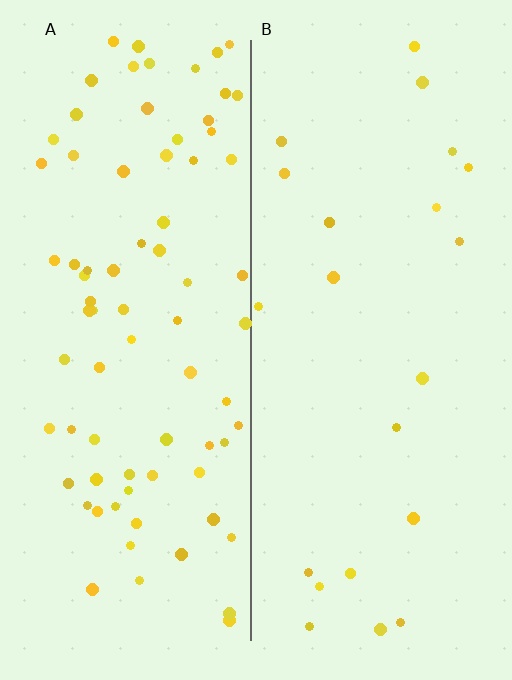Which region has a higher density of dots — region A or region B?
A (the left).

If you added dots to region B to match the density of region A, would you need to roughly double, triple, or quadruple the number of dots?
Approximately quadruple.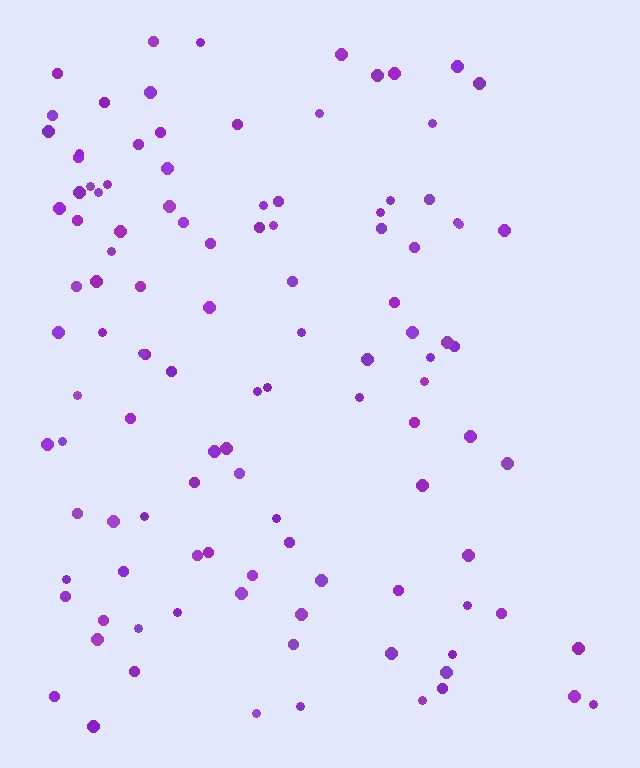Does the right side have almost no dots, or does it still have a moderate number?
Still a moderate number, just noticeably fewer than the left.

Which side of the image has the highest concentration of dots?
The left.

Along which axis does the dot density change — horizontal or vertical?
Horizontal.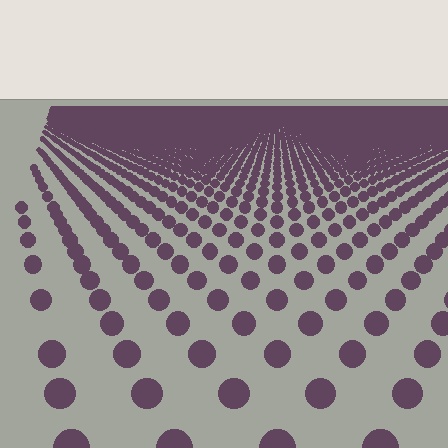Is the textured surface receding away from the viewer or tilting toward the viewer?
The surface is receding away from the viewer. Texture elements get smaller and denser toward the top.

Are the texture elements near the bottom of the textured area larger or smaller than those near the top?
Larger. Near the bottom, elements are closer to the viewer and appear at a bigger on-screen size.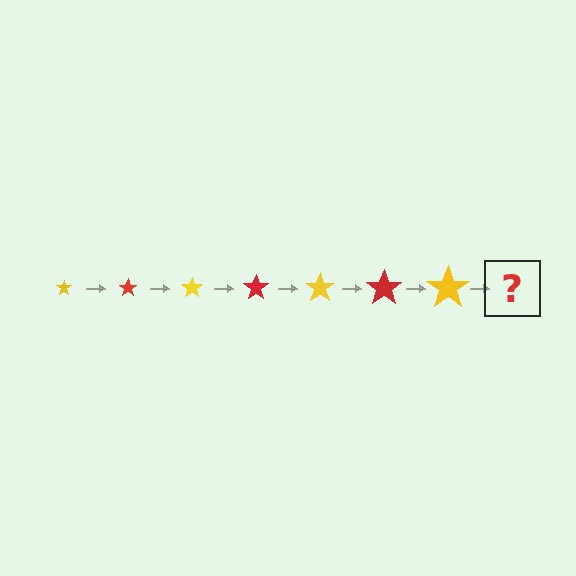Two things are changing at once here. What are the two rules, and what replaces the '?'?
The two rules are that the star grows larger each step and the color cycles through yellow and red. The '?' should be a red star, larger than the previous one.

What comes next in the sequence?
The next element should be a red star, larger than the previous one.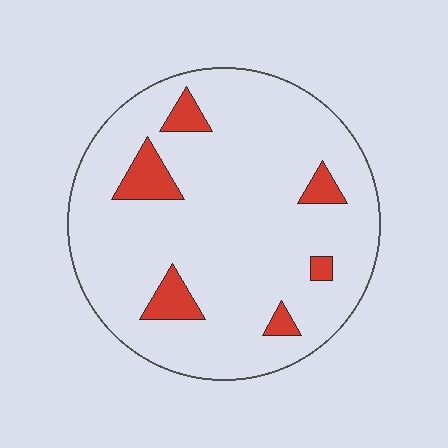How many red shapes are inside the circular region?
6.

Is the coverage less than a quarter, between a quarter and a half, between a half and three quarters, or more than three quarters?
Less than a quarter.